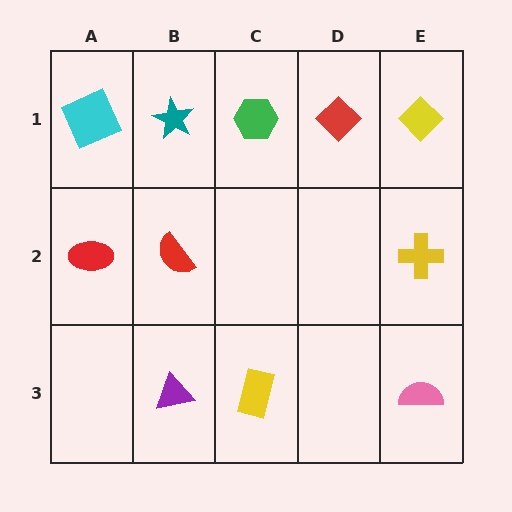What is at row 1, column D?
A red diamond.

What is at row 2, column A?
A red ellipse.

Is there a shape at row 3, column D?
No, that cell is empty.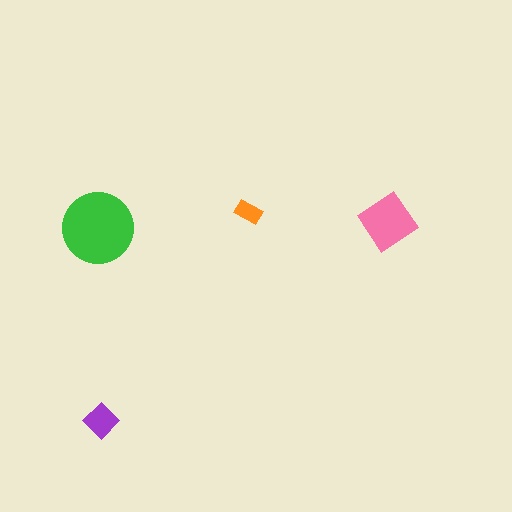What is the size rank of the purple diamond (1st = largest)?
3rd.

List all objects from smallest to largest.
The orange rectangle, the purple diamond, the pink diamond, the green circle.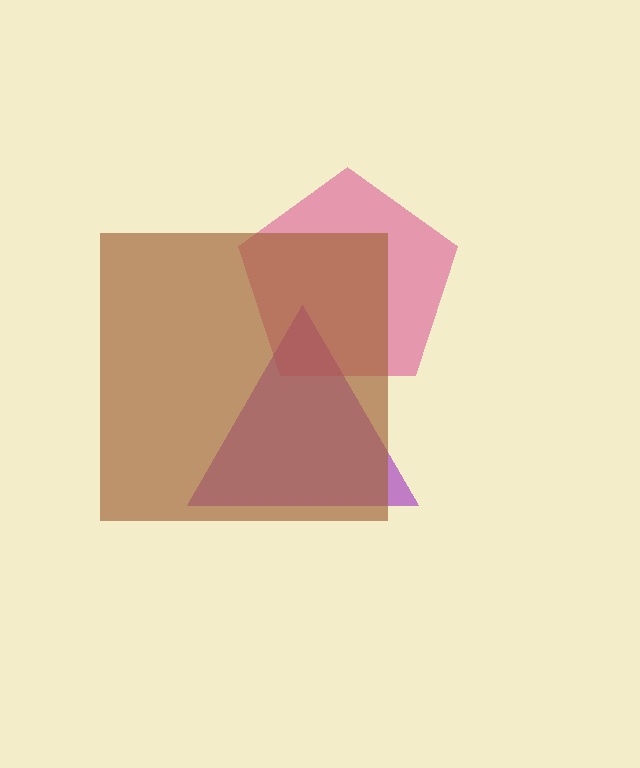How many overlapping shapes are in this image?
There are 3 overlapping shapes in the image.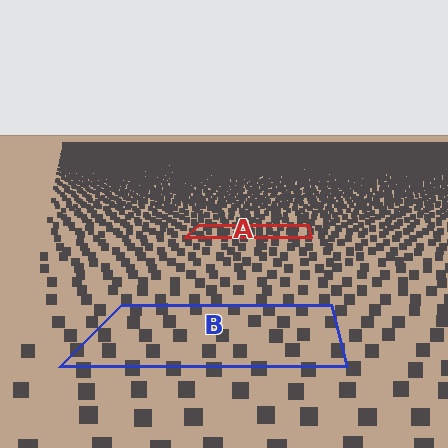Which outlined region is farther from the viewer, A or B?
Region A is farther from the viewer — the texture elements inside it appear smaller and more densely packed.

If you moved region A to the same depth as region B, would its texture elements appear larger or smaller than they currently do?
They would appear larger. At a closer depth, the same texture elements are projected at a bigger on-screen size.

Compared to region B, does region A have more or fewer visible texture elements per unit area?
Region A has more texture elements per unit area — they are packed more densely because it is farther away.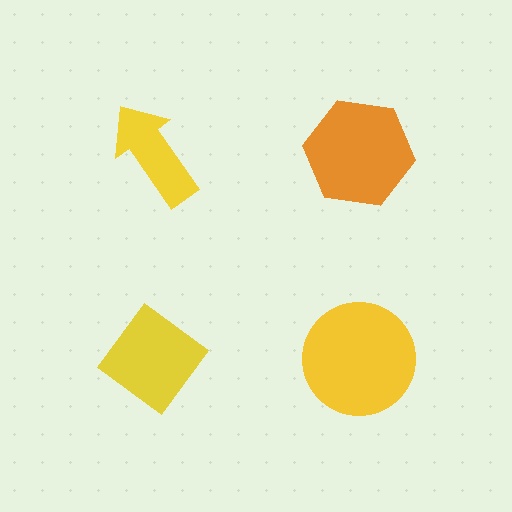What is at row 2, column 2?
A yellow circle.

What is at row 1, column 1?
A yellow arrow.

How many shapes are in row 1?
2 shapes.